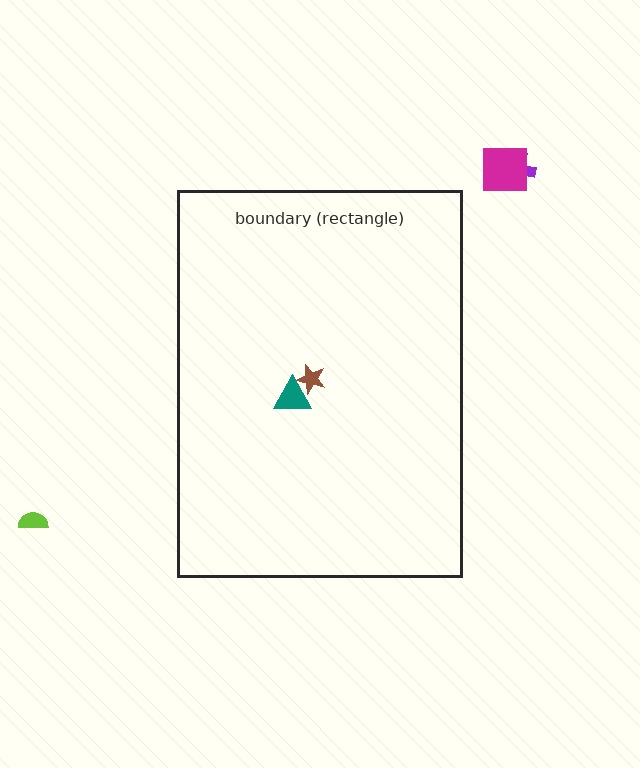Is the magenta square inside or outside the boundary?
Outside.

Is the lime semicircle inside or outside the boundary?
Outside.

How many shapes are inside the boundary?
2 inside, 3 outside.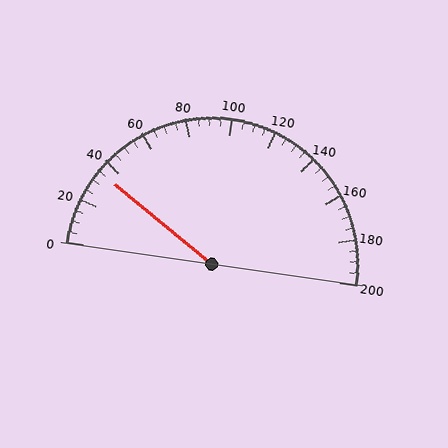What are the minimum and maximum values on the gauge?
The gauge ranges from 0 to 200.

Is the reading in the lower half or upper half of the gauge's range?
The reading is in the lower half of the range (0 to 200).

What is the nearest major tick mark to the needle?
The nearest major tick mark is 40.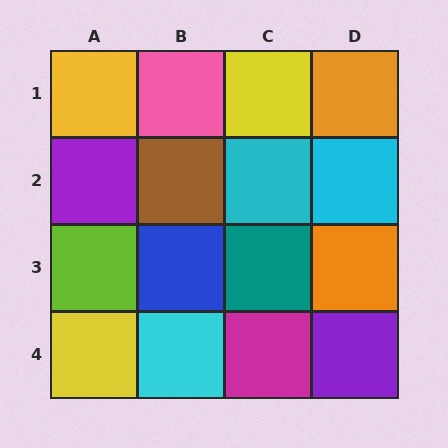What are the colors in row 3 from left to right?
Lime, blue, teal, orange.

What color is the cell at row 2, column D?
Cyan.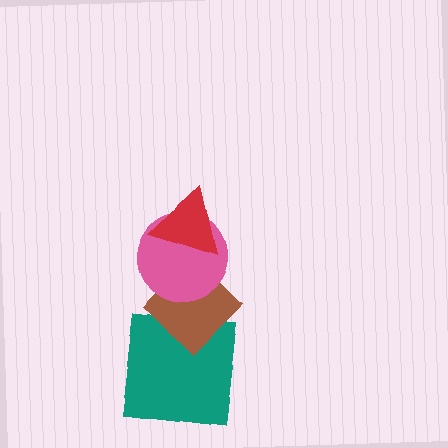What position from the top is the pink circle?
The pink circle is 2nd from the top.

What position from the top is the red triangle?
The red triangle is 1st from the top.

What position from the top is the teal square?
The teal square is 4th from the top.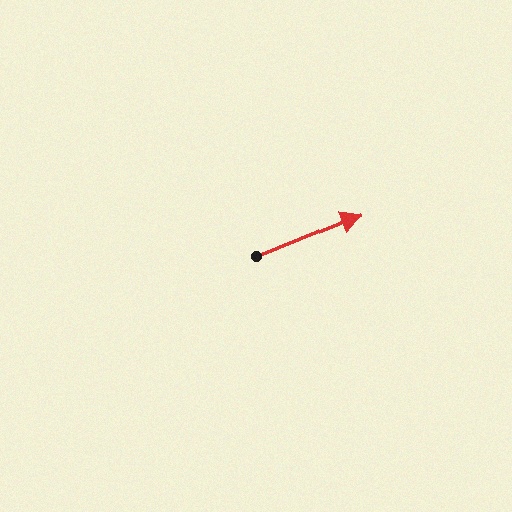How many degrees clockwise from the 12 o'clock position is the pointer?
Approximately 68 degrees.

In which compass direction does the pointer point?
East.